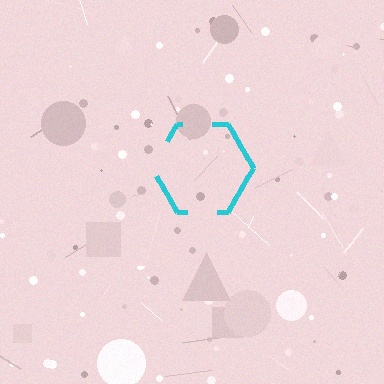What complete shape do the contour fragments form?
The contour fragments form a hexagon.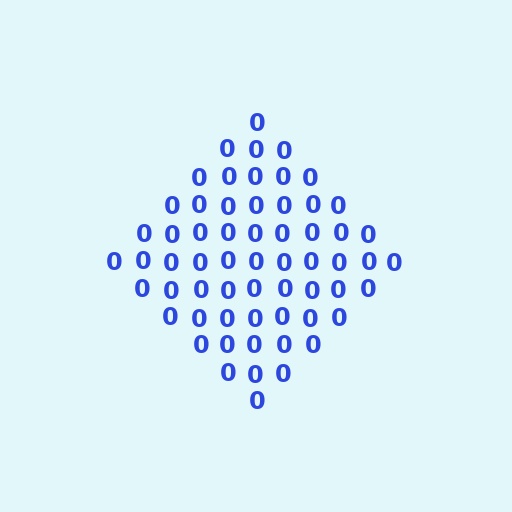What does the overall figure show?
The overall figure shows a diamond.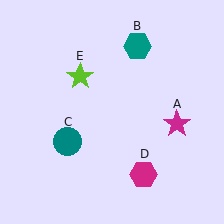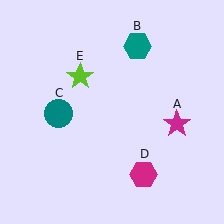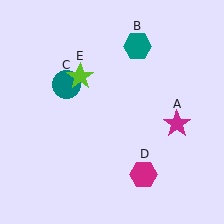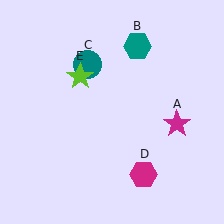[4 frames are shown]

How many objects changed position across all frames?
1 object changed position: teal circle (object C).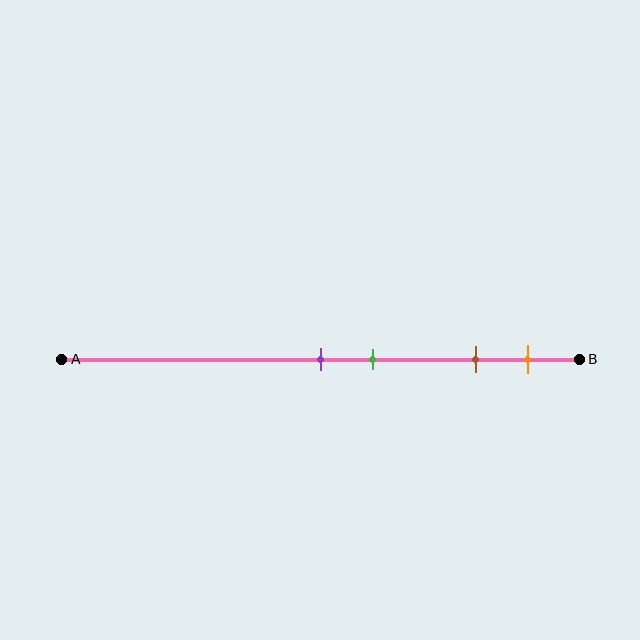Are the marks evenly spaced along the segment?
No, the marks are not evenly spaced.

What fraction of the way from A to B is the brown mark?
The brown mark is approximately 80% (0.8) of the way from A to B.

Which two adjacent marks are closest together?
The purple and green marks are the closest adjacent pair.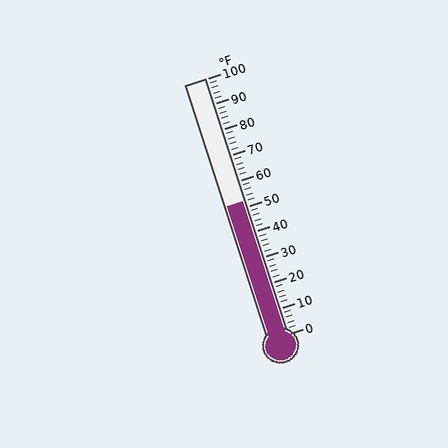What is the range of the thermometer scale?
The thermometer scale ranges from 0°F to 100°F.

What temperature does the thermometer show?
The thermometer shows approximately 52°F.